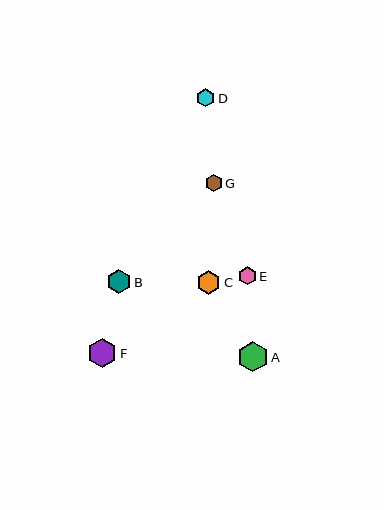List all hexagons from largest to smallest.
From largest to smallest: A, F, B, C, D, E, G.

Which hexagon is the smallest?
Hexagon G is the smallest with a size of approximately 17 pixels.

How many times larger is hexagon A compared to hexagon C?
Hexagon A is approximately 1.3 times the size of hexagon C.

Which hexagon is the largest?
Hexagon A is the largest with a size of approximately 30 pixels.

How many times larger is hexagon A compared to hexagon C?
Hexagon A is approximately 1.3 times the size of hexagon C.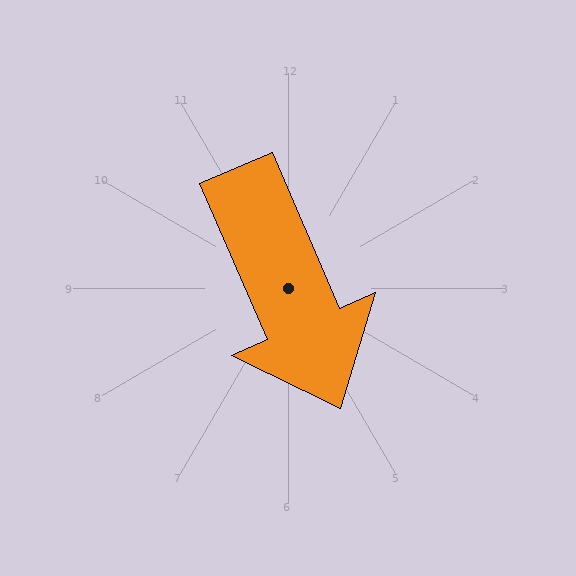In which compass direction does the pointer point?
Southeast.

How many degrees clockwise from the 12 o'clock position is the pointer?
Approximately 157 degrees.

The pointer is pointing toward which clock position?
Roughly 5 o'clock.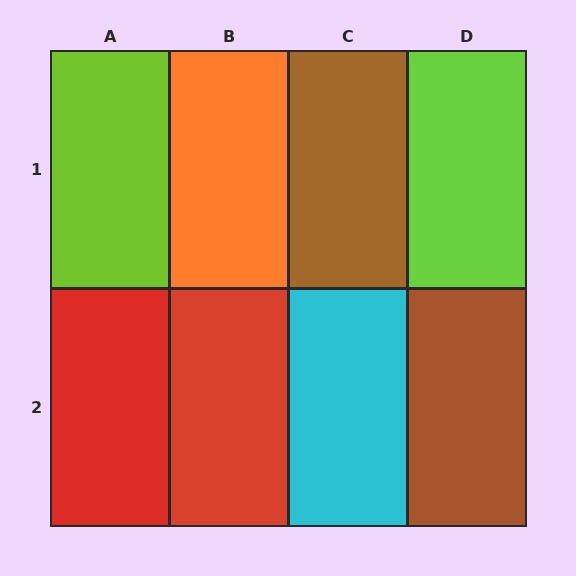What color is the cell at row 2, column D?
Brown.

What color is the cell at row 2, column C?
Cyan.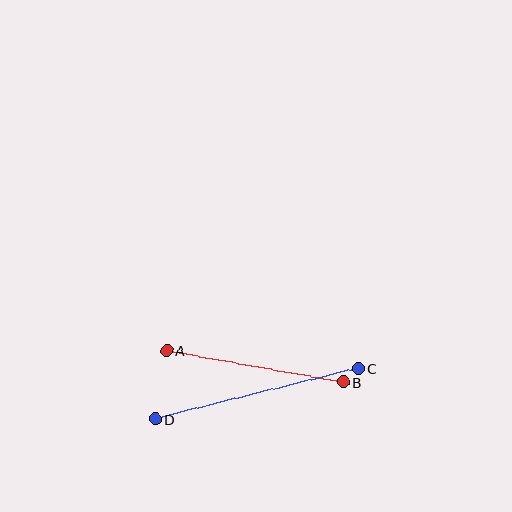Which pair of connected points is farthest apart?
Points C and D are farthest apart.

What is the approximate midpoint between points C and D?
The midpoint is at approximately (257, 394) pixels.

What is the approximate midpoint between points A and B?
The midpoint is at approximately (255, 366) pixels.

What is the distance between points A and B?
The distance is approximately 179 pixels.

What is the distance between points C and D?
The distance is approximately 209 pixels.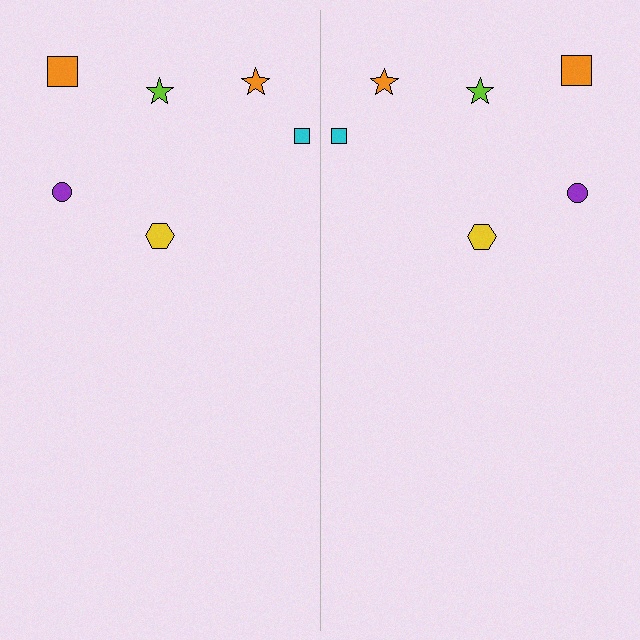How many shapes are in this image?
There are 12 shapes in this image.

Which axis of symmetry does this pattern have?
The pattern has a vertical axis of symmetry running through the center of the image.